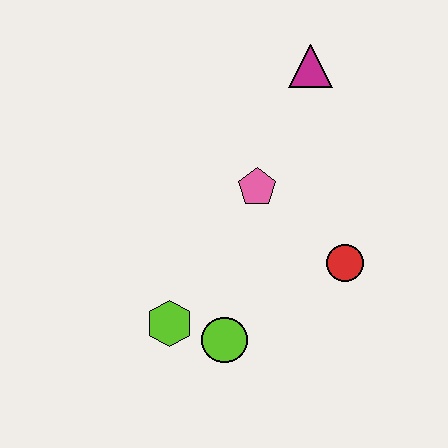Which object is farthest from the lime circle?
The magenta triangle is farthest from the lime circle.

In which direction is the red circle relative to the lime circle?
The red circle is to the right of the lime circle.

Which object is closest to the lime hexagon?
The lime circle is closest to the lime hexagon.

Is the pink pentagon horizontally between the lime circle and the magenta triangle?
Yes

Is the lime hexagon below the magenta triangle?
Yes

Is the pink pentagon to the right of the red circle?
No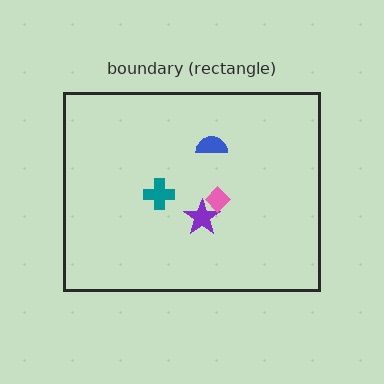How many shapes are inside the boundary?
4 inside, 0 outside.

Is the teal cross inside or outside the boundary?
Inside.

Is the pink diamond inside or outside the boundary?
Inside.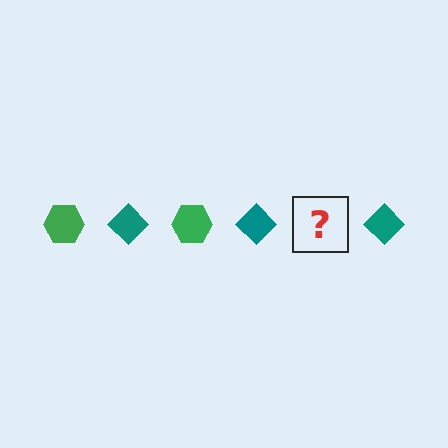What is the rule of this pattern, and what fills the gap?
The rule is that the pattern alternates between green hexagon and teal diamond. The gap should be filled with a green hexagon.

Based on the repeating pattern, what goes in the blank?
The blank should be a green hexagon.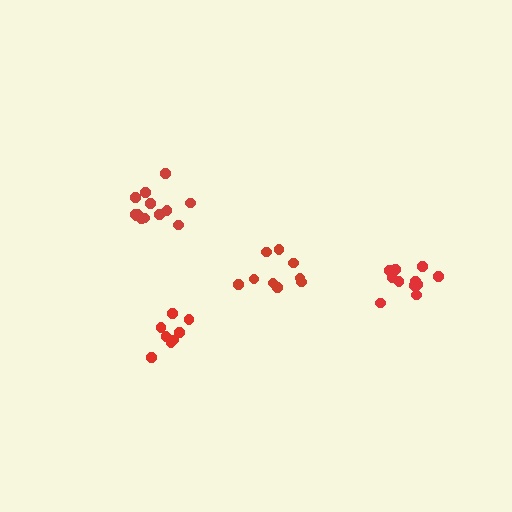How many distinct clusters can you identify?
There are 4 distinct clusters.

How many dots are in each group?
Group 1: 13 dots, Group 2: 9 dots, Group 3: 11 dots, Group 4: 8 dots (41 total).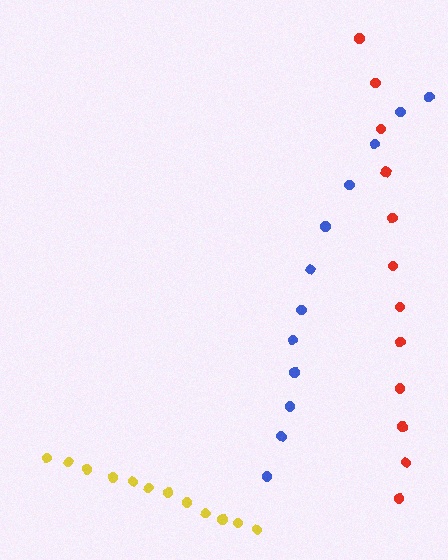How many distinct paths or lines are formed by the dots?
There are 3 distinct paths.